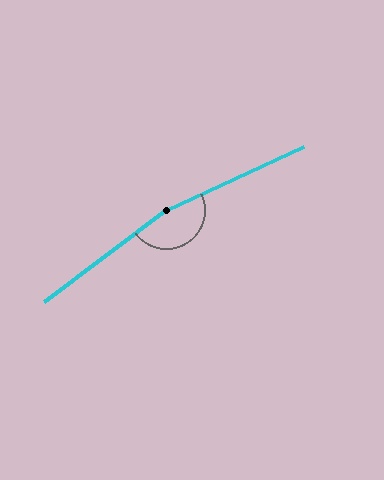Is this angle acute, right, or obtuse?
It is obtuse.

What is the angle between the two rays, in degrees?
Approximately 168 degrees.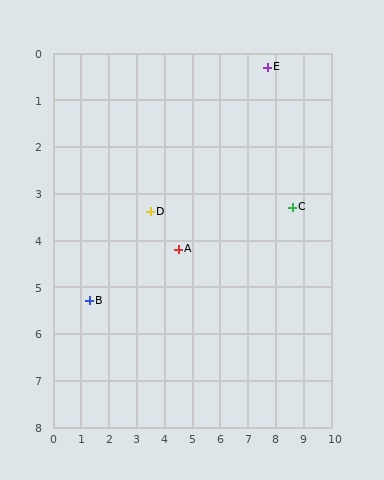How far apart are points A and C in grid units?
Points A and C are about 4.2 grid units apart.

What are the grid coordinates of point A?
Point A is at approximately (4.5, 4.2).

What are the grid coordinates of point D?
Point D is at approximately (3.5, 3.4).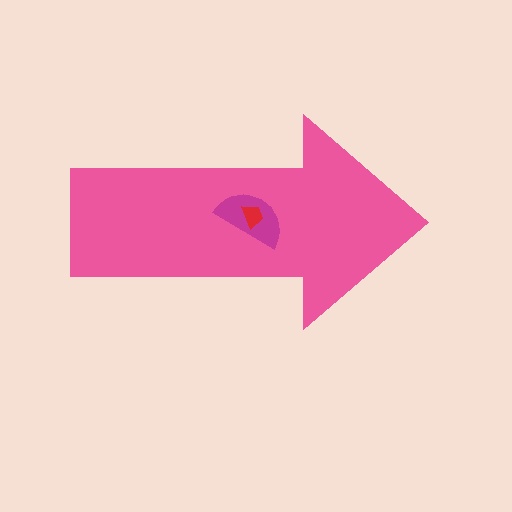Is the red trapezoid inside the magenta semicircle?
Yes.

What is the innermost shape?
The red trapezoid.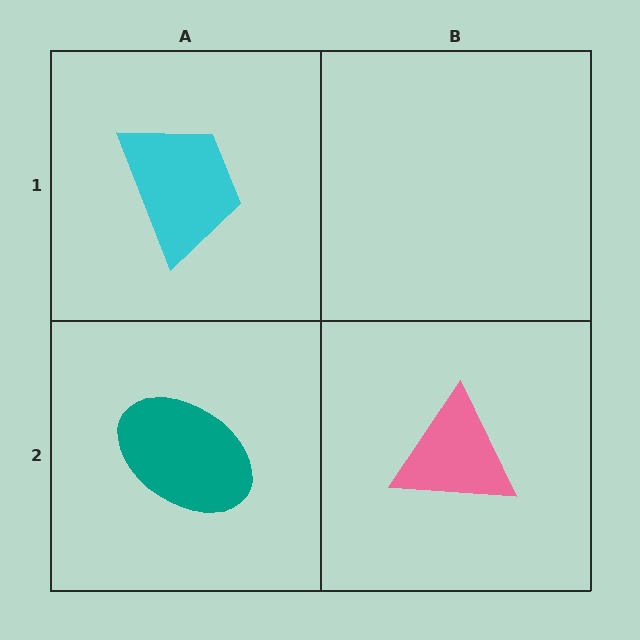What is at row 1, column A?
A cyan trapezoid.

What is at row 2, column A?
A teal ellipse.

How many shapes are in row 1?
1 shape.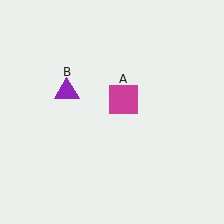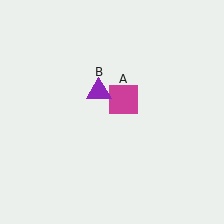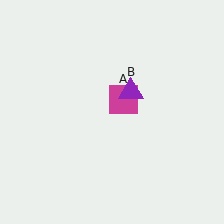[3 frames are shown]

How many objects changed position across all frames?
1 object changed position: purple triangle (object B).